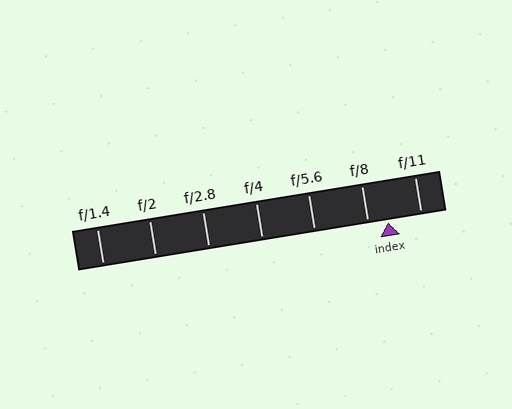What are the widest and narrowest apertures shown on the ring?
The widest aperture shown is f/1.4 and the narrowest is f/11.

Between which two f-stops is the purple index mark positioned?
The index mark is between f/8 and f/11.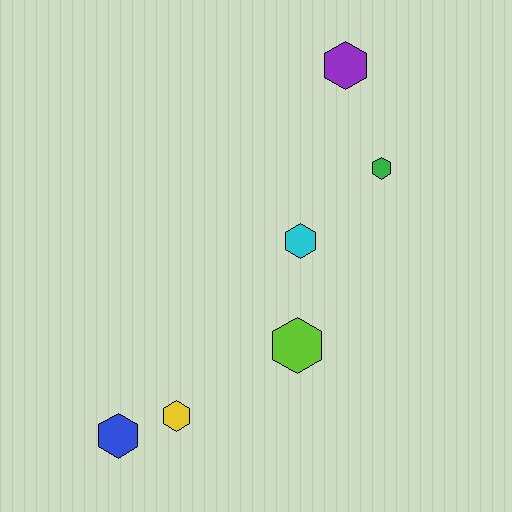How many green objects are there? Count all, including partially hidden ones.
There is 1 green object.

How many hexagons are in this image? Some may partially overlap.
There are 6 hexagons.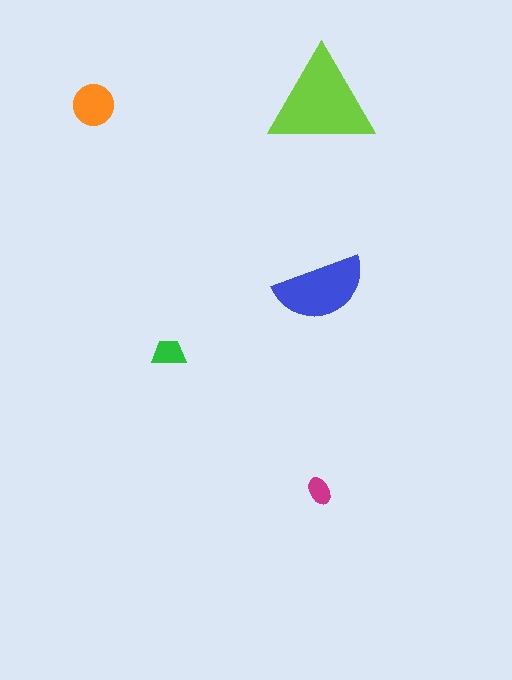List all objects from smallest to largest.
The magenta ellipse, the green trapezoid, the orange circle, the blue semicircle, the lime triangle.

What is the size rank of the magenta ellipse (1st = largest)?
5th.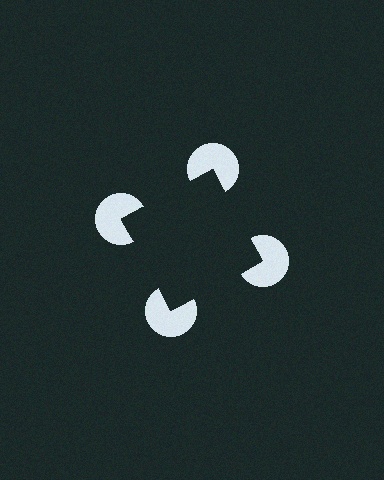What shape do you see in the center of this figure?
An illusory square — its edges are inferred from the aligned wedge cuts in the pac-man discs, not physically drawn.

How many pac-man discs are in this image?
There are 4 — one at each vertex of the illusory square.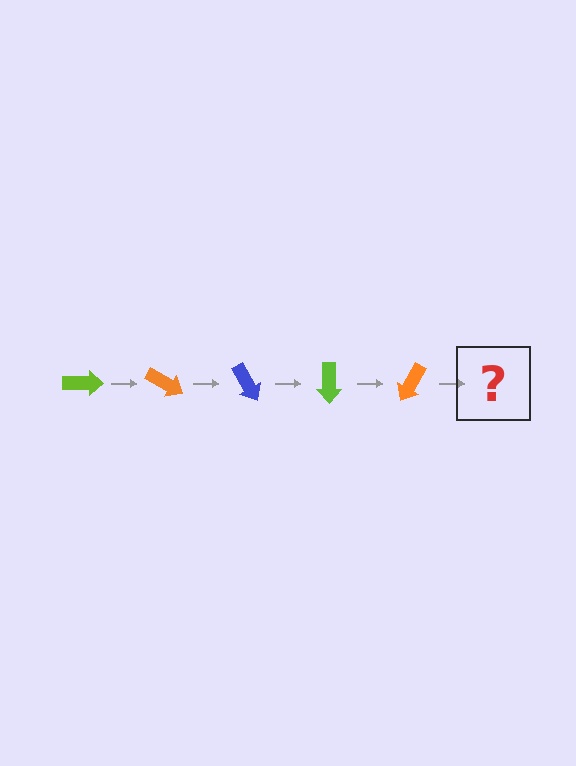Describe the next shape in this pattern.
It should be a blue arrow, rotated 150 degrees from the start.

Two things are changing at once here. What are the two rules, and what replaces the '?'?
The two rules are that it rotates 30 degrees each step and the color cycles through lime, orange, and blue. The '?' should be a blue arrow, rotated 150 degrees from the start.